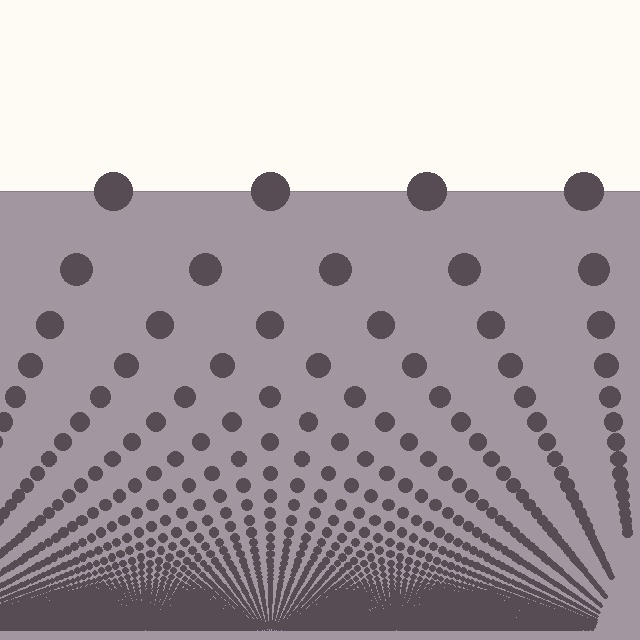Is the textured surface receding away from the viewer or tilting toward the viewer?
The surface appears to tilt toward the viewer. Texture elements get larger and sparser toward the top.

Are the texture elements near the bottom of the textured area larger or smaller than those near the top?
Smaller. The gradient is inverted — elements near the bottom are smaller and denser.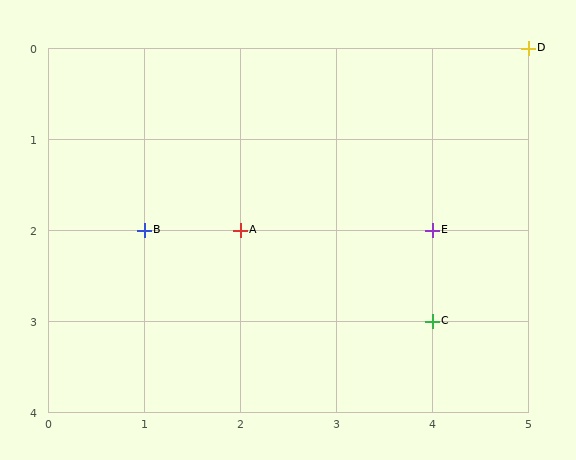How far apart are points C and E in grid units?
Points C and E are 1 row apart.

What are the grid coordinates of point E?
Point E is at grid coordinates (4, 2).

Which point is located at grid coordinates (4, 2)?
Point E is at (4, 2).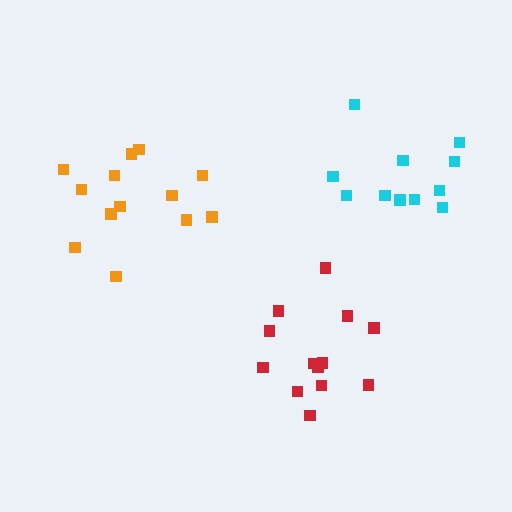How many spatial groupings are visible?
There are 3 spatial groupings.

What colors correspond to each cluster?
The clusters are colored: orange, red, cyan.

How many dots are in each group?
Group 1: 13 dots, Group 2: 13 dots, Group 3: 11 dots (37 total).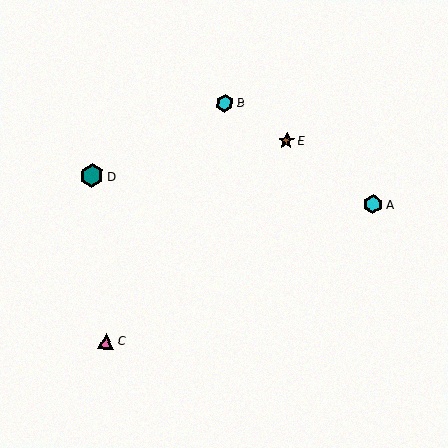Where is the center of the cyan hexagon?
The center of the cyan hexagon is at (225, 103).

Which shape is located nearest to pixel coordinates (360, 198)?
The cyan hexagon (labeled A) at (373, 204) is nearest to that location.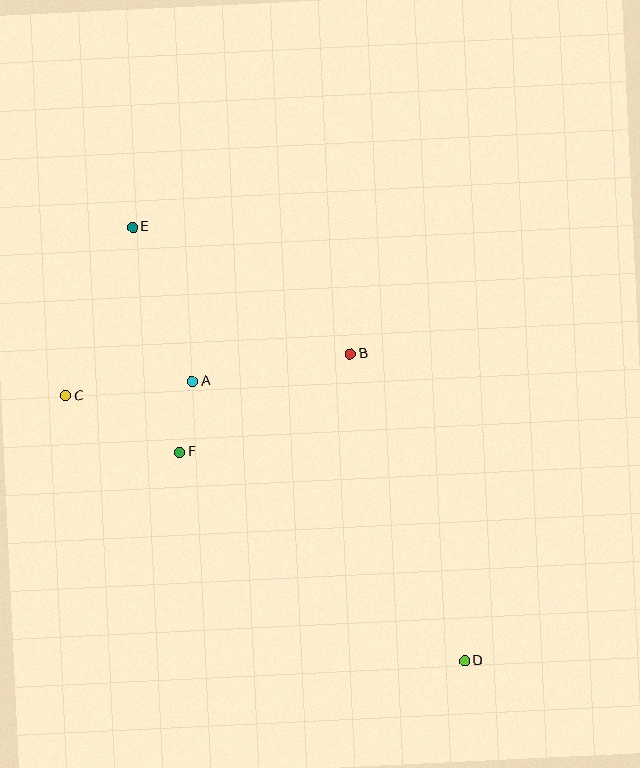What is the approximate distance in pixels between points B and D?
The distance between B and D is approximately 327 pixels.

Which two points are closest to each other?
Points A and F are closest to each other.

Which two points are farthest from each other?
Points D and E are farthest from each other.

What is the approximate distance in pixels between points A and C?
The distance between A and C is approximately 128 pixels.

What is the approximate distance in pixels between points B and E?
The distance between B and E is approximately 252 pixels.